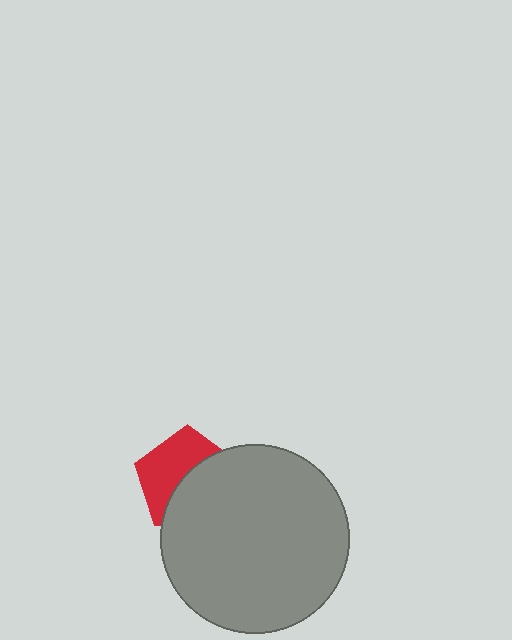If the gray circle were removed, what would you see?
You would see the complete red pentagon.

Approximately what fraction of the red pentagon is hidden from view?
Roughly 52% of the red pentagon is hidden behind the gray circle.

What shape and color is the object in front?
The object in front is a gray circle.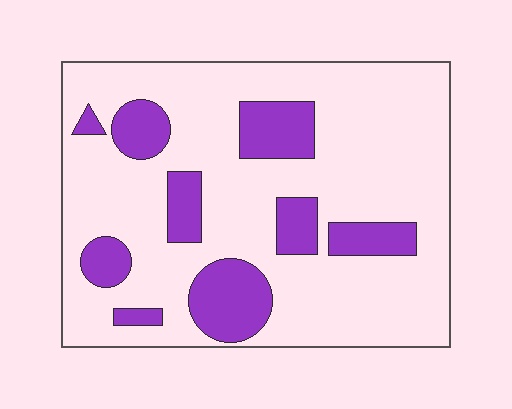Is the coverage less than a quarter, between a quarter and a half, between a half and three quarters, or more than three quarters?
Less than a quarter.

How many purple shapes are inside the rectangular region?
9.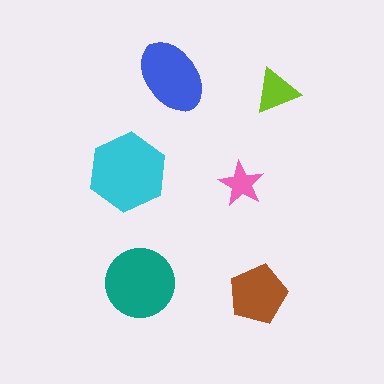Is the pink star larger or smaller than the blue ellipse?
Smaller.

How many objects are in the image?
There are 6 objects in the image.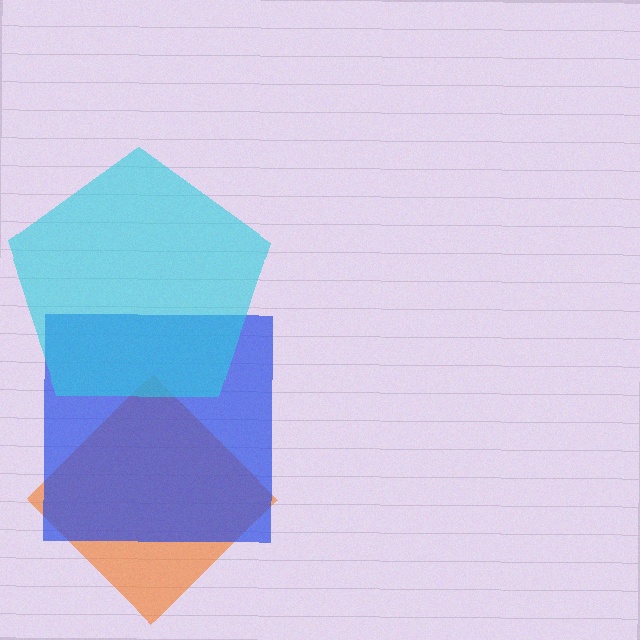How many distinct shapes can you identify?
There are 3 distinct shapes: an orange diamond, a blue square, a cyan pentagon.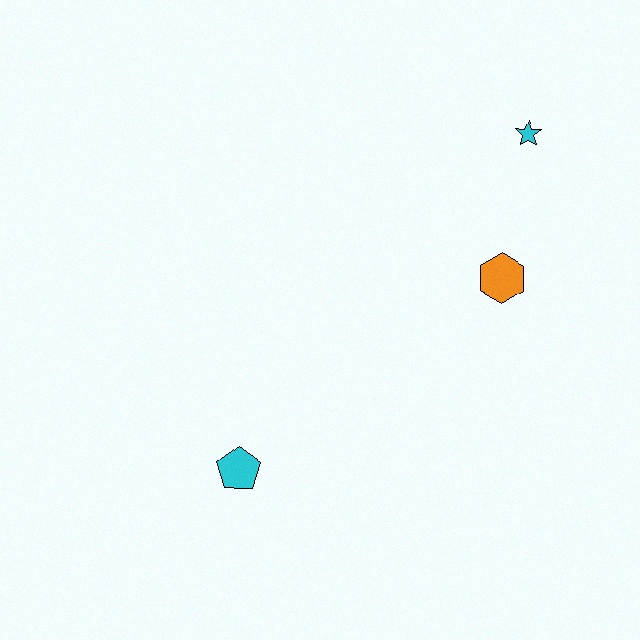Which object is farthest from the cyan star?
The cyan pentagon is farthest from the cyan star.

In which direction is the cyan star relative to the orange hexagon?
The cyan star is above the orange hexagon.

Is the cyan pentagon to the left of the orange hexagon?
Yes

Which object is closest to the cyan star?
The orange hexagon is closest to the cyan star.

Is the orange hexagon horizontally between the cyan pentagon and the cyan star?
Yes